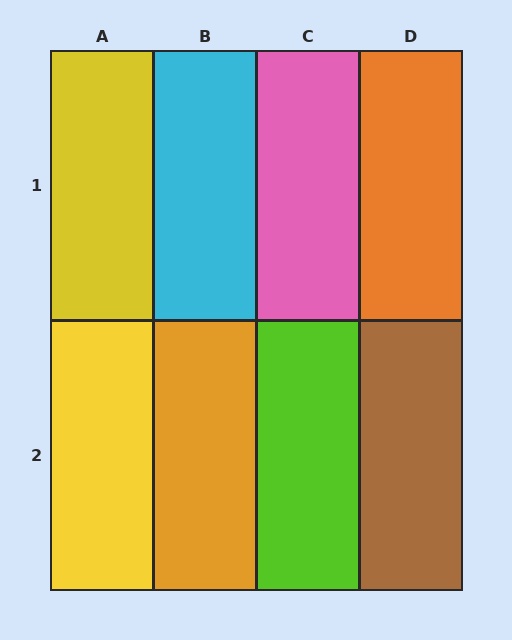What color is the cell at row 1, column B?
Cyan.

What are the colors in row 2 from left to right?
Yellow, orange, lime, brown.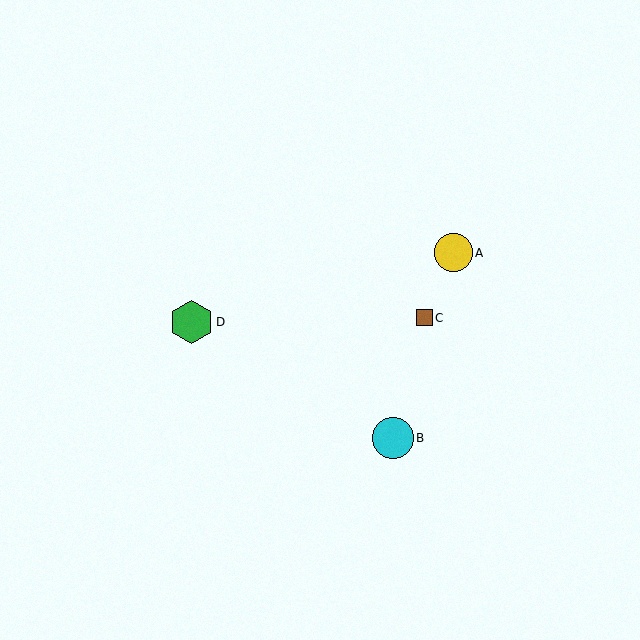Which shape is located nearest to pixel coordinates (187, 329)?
The green hexagon (labeled D) at (192, 322) is nearest to that location.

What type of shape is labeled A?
Shape A is a yellow circle.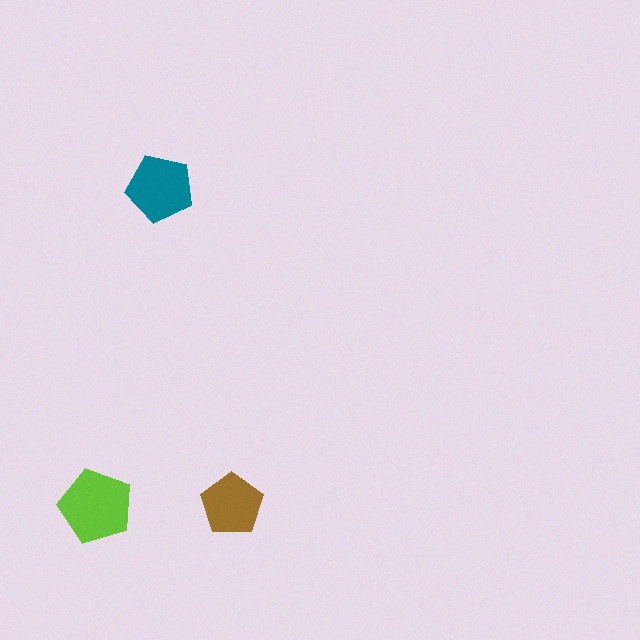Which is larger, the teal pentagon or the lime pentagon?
The lime one.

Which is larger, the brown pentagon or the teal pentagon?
The teal one.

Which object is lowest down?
The lime pentagon is bottommost.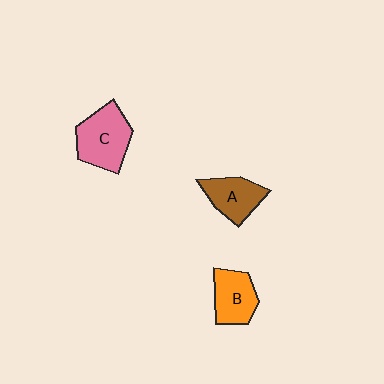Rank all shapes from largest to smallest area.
From largest to smallest: C (pink), B (orange), A (brown).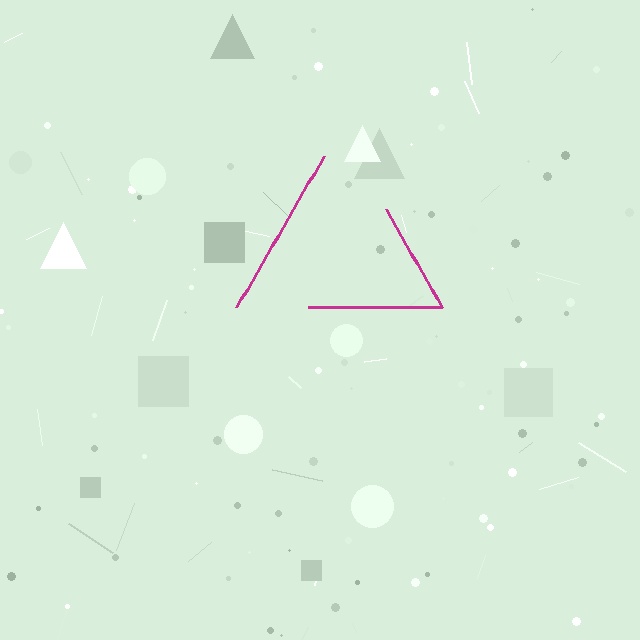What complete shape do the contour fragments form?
The contour fragments form a triangle.